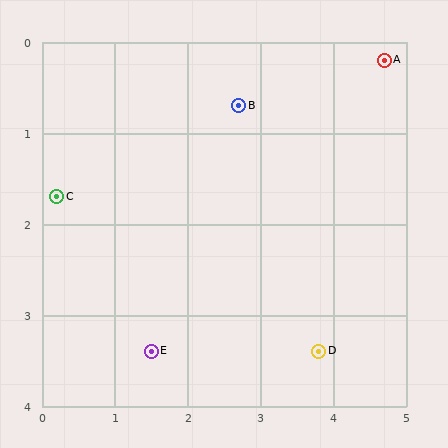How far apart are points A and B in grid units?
Points A and B are about 2.1 grid units apart.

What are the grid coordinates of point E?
Point E is at approximately (1.5, 3.4).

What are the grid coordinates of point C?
Point C is at approximately (0.2, 1.7).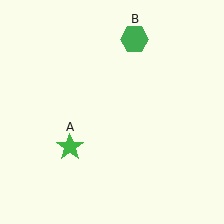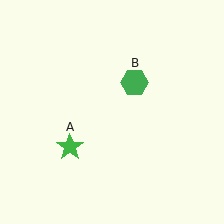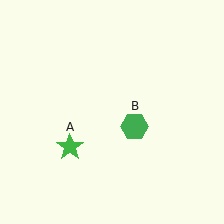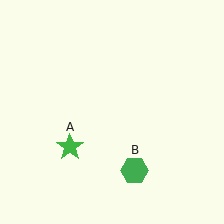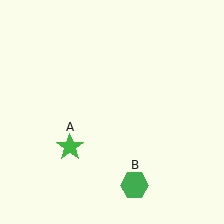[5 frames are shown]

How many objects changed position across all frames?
1 object changed position: green hexagon (object B).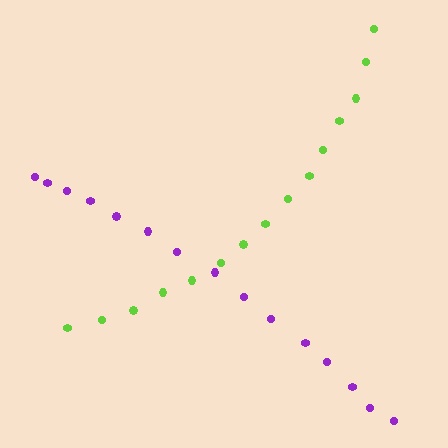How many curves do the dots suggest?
There are 2 distinct paths.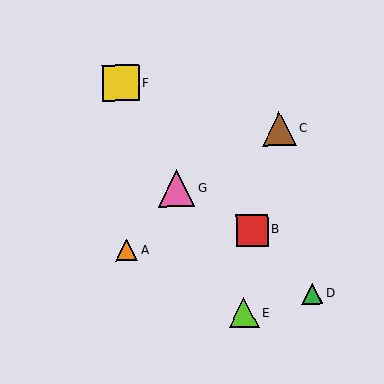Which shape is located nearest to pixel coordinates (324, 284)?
The green triangle (labeled D) at (312, 294) is nearest to that location.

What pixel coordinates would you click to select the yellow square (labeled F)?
Click at (121, 83) to select the yellow square F.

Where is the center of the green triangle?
The center of the green triangle is at (312, 294).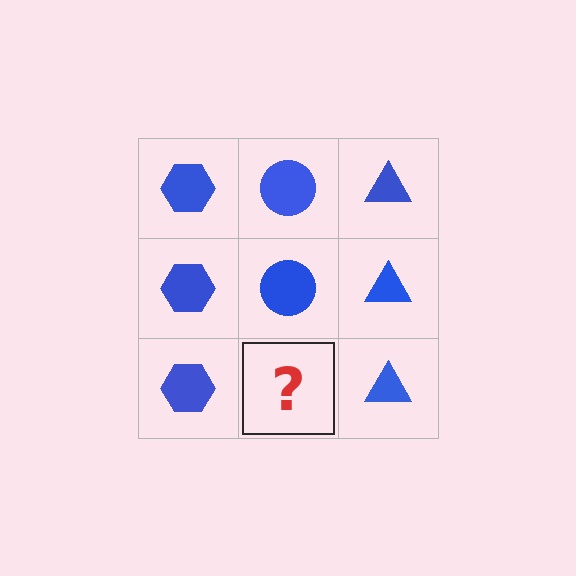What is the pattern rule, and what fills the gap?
The rule is that each column has a consistent shape. The gap should be filled with a blue circle.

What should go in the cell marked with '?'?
The missing cell should contain a blue circle.